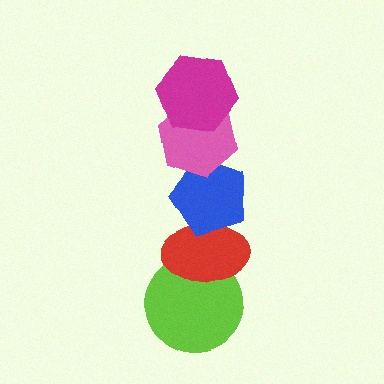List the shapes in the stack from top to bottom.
From top to bottom: the magenta hexagon, the pink hexagon, the blue pentagon, the red ellipse, the lime circle.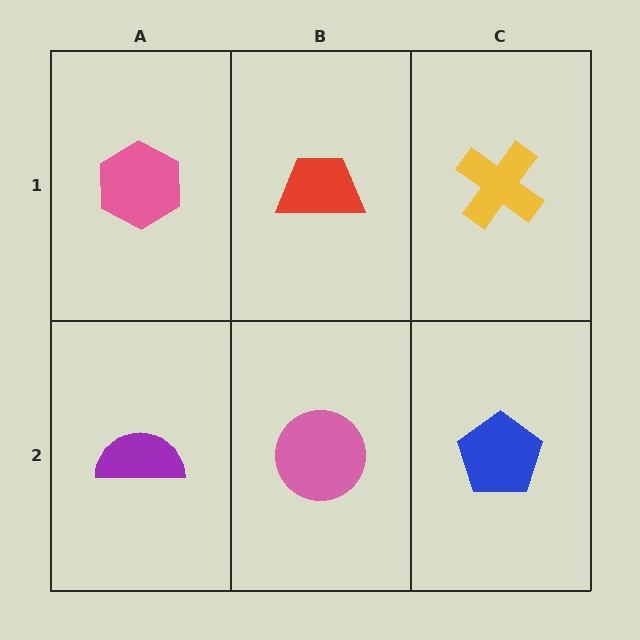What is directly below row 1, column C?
A blue pentagon.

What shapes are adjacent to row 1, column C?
A blue pentagon (row 2, column C), a red trapezoid (row 1, column B).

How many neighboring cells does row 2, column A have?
2.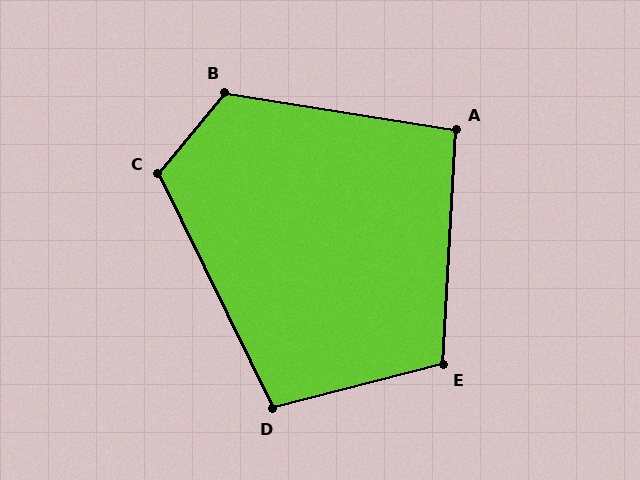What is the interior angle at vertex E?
Approximately 108 degrees (obtuse).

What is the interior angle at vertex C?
Approximately 114 degrees (obtuse).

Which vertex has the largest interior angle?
B, at approximately 121 degrees.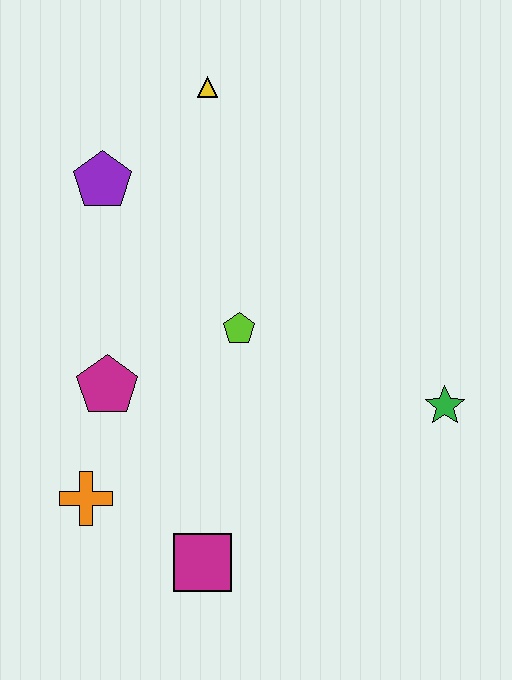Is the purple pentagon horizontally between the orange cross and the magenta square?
Yes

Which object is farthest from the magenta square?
The yellow triangle is farthest from the magenta square.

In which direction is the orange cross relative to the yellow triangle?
The orange cross is below the yellow triangle.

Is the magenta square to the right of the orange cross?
Yes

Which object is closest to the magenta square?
The orange cross is closest to the magenta square.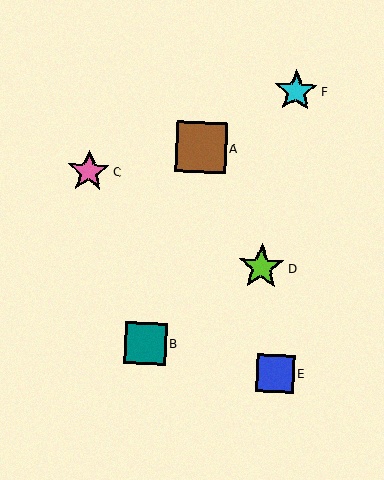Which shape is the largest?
The brown square (labeled A) is the largest.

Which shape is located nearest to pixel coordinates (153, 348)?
The teal square (labeled B) at (145, 343) is nearest to that location.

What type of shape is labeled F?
Shape F is a cyan star.